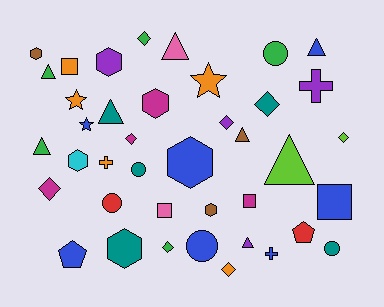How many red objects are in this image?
There are 2 red objects.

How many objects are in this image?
There are 40 objects.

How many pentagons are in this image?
There are 2 pentagons.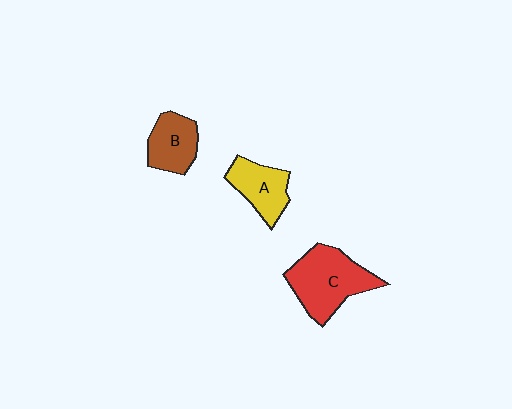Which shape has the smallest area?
Shape B (brown).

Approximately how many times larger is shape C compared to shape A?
Approximately 1.6 times.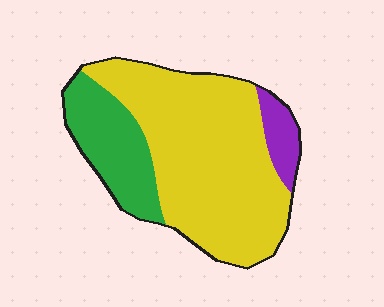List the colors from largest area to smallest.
From largest to smallest: yellow, green, purple.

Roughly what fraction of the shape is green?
Green takes up about one quarter (1/4) of the shape.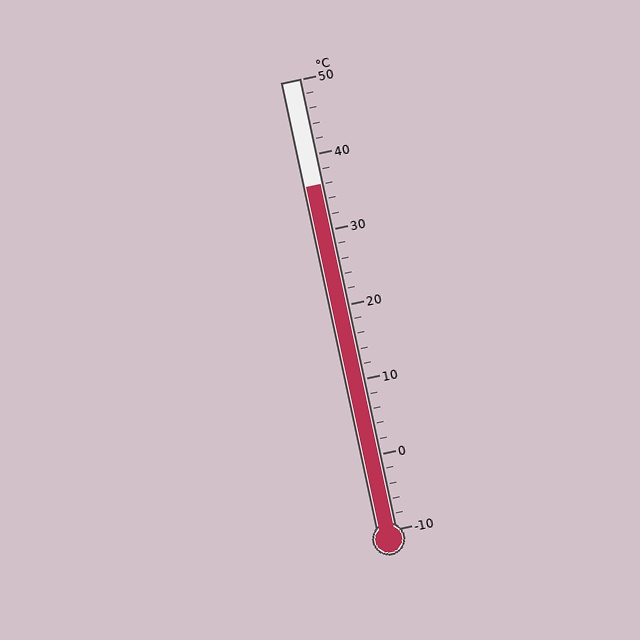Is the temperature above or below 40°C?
The temperature is below 40°C.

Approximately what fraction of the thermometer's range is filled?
The thermometer is filled to approximately 75% of its range.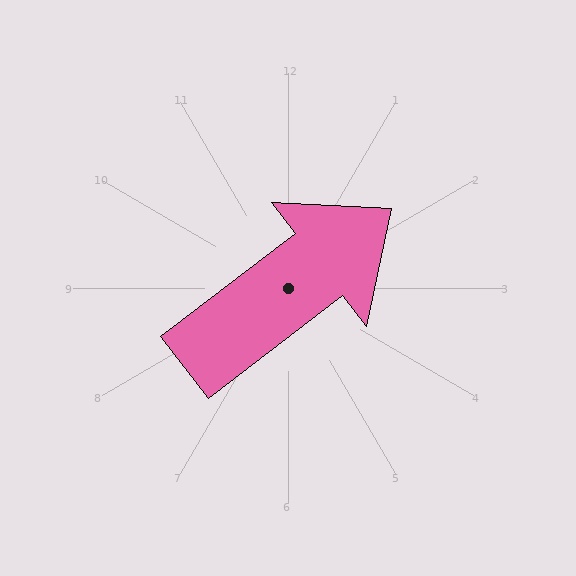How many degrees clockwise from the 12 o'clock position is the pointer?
Approximately 53 degrees.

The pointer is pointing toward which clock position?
Roughly 2 o'clock.